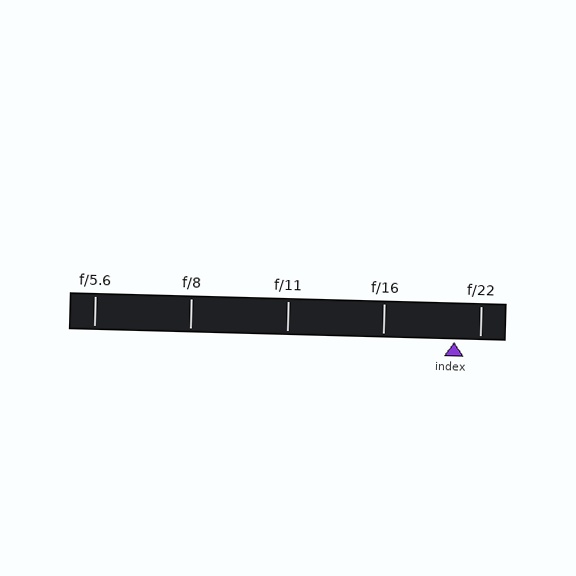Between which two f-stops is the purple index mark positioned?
The index mark is between f/16 and f/22.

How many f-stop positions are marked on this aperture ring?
There are 5 f-stop positions marked.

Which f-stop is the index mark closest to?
The index mark is closest to f/22.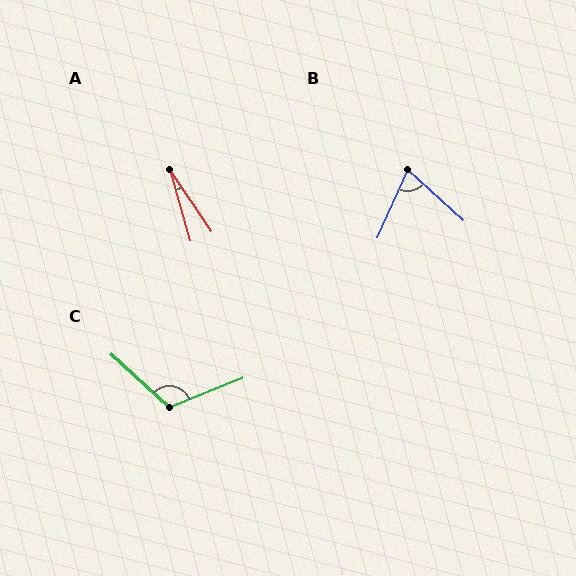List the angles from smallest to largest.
A (18°), B (71°), C (116°).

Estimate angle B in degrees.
Approximately 71 degrees.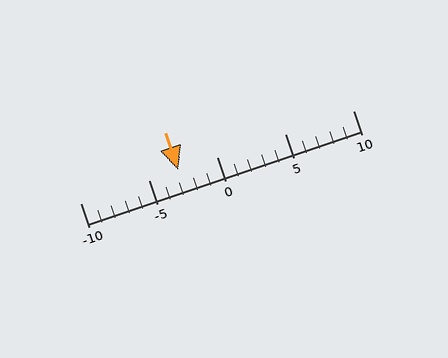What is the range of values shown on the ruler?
The ruler shows values from -10 to 10.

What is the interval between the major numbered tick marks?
The major tick marks are spaced 5 units apart.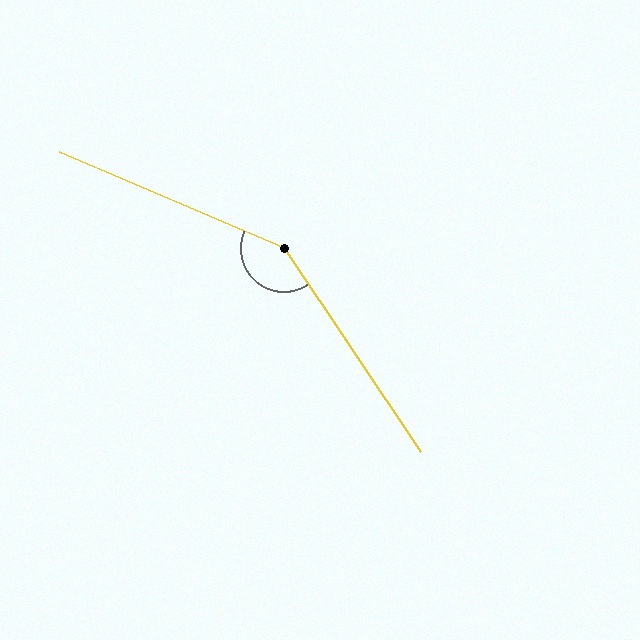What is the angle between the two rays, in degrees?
Approximately 147 degrees.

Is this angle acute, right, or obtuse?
It is obtuse.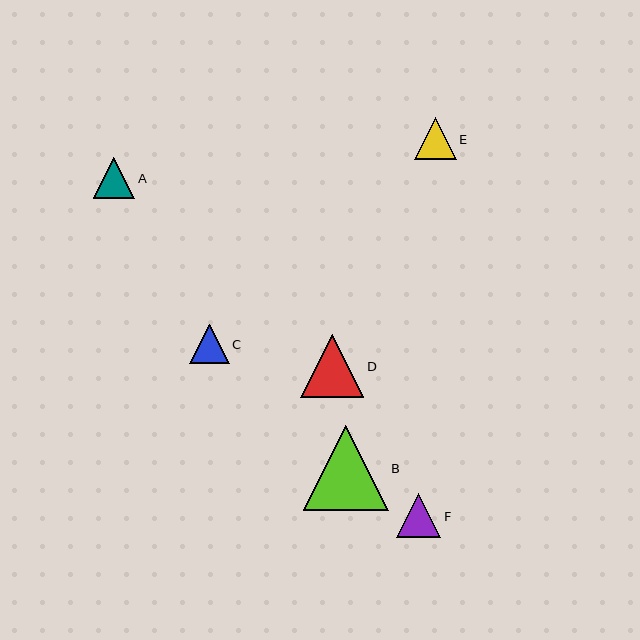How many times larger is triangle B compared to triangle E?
Triangle B is approximately 2.0 times the size of triangle E.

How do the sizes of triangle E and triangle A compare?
Triangle E and triangle A are approximately the same size.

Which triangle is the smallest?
Triangle C is the smallest with a size of approximately 40 pixels.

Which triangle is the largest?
Triangle B is the largest with a size of approximately 85 pixels.